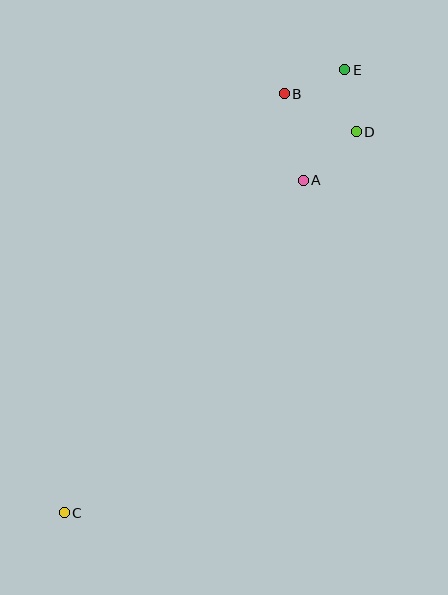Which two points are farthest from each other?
Points C and E are farthest from each other.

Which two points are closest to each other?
Points D and E are closest to each other.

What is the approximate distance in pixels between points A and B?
The distance between A and B is approximately 88 pixels.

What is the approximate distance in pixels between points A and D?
The distance between A and D is approximately 72 pixels.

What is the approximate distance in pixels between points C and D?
The distance between C and D is approximately 480 pixels.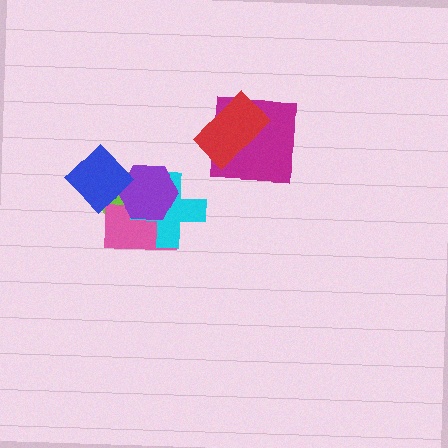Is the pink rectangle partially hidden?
Yes, it is partially covered by another shape.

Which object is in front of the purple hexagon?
The blue diamond is in front of the purple hexagon.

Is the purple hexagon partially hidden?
Yes, it is partially covered by another shape.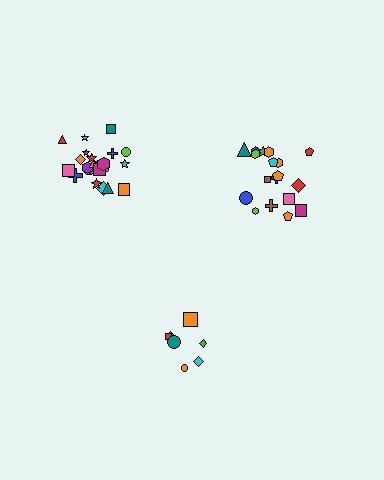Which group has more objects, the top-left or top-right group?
The top-left group.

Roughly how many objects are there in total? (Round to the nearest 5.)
Roughly 50 objects in total.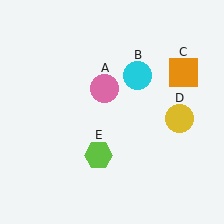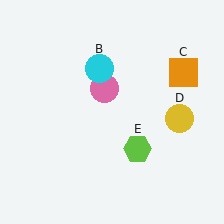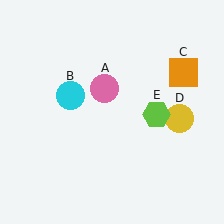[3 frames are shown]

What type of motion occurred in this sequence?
The cyan circle (object B), lime hexagon (object E) rotated counterclockwise around the center of the scene.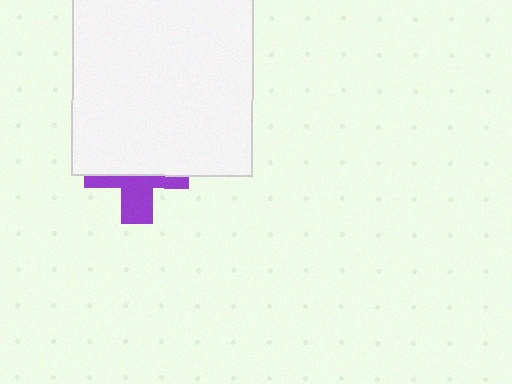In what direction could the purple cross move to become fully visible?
The purple cross could move down. That would shift it out from behind the white square entirely.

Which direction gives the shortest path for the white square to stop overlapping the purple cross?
Moving up gives the shortest separation.